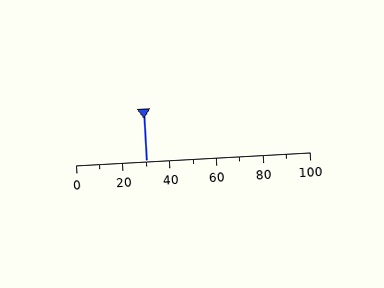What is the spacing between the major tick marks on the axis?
The major ticks are spaced 20 apart.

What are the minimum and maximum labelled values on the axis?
The axis runs from 0 to 100.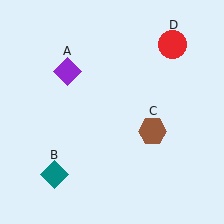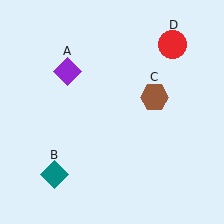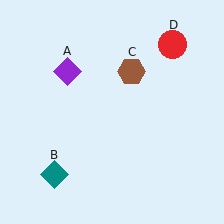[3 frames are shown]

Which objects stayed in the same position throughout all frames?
Purple diamond (object A) and teal diamond (object B) and red circle (object D) remained stationary.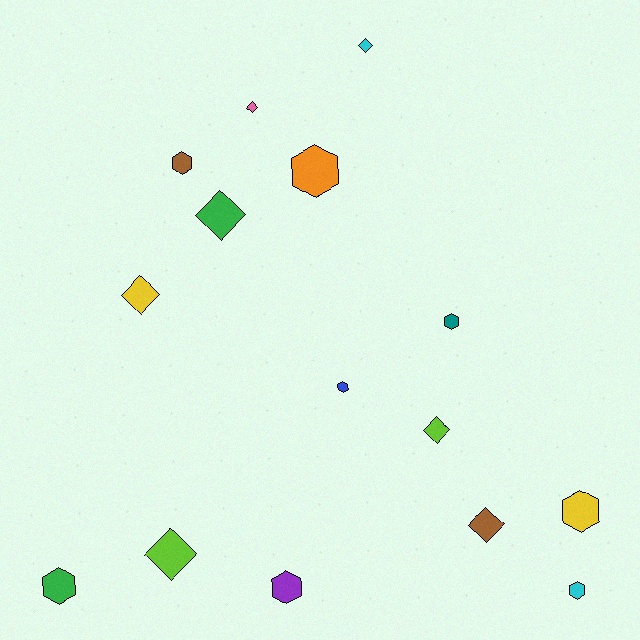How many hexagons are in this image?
There are 8 hexagons.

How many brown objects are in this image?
There are 2 brown objects.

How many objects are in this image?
There are 15 objects.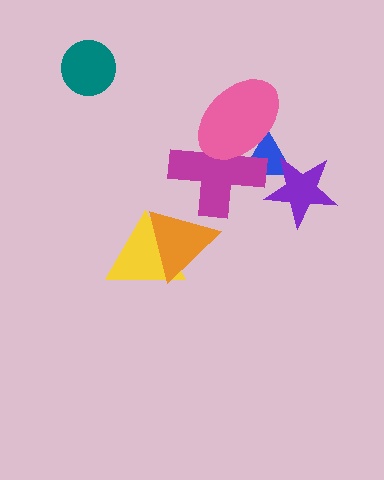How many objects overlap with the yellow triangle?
1 object overlaps with the yellow triangle.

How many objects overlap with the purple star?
1 object overlaps with the purple star.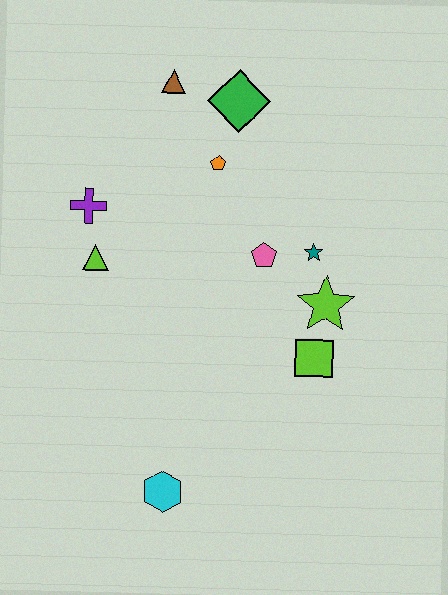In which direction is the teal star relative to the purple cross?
The teal star is to the right of the purple cross.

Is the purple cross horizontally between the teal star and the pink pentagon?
No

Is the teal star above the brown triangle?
No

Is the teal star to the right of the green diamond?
Yes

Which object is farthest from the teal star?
The cyan hexagon is farthest from the teal star.